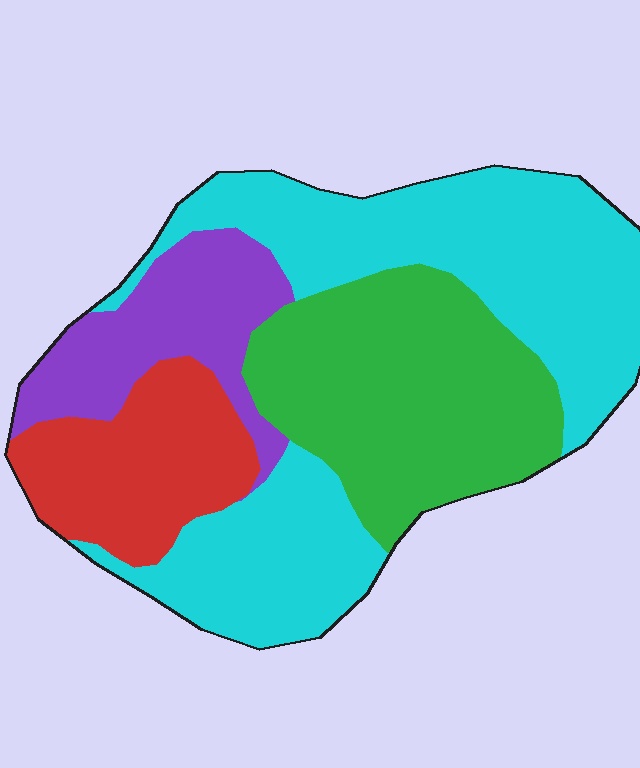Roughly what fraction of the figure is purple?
Purple takes up about one eighth (1/8) of the figure.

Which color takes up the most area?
Cyan, at roughly 45%.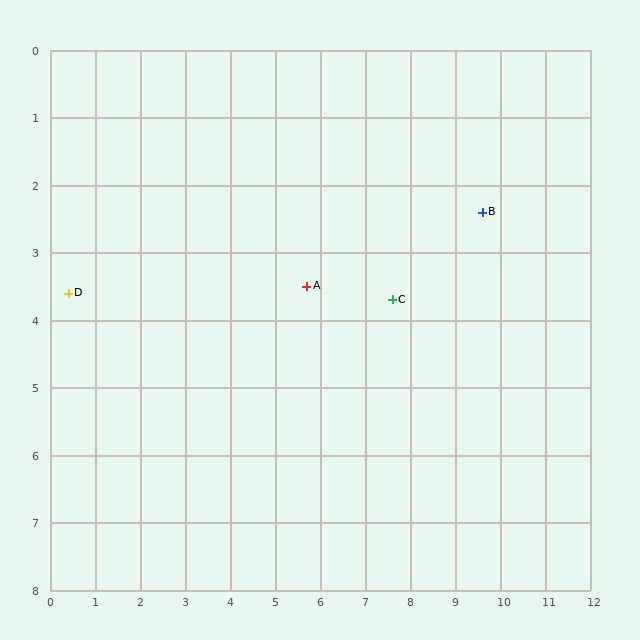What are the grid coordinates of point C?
Point C is at approximately (7.6, 3.7).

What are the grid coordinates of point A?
Point A is at approximately (5.7, 3.5).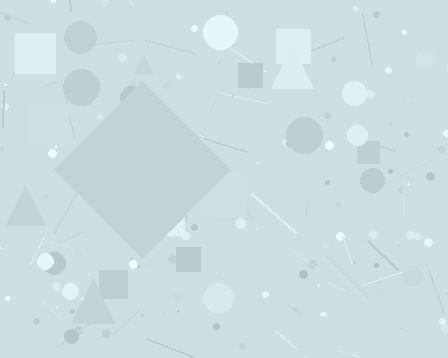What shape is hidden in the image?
A diamond is hidden in the image.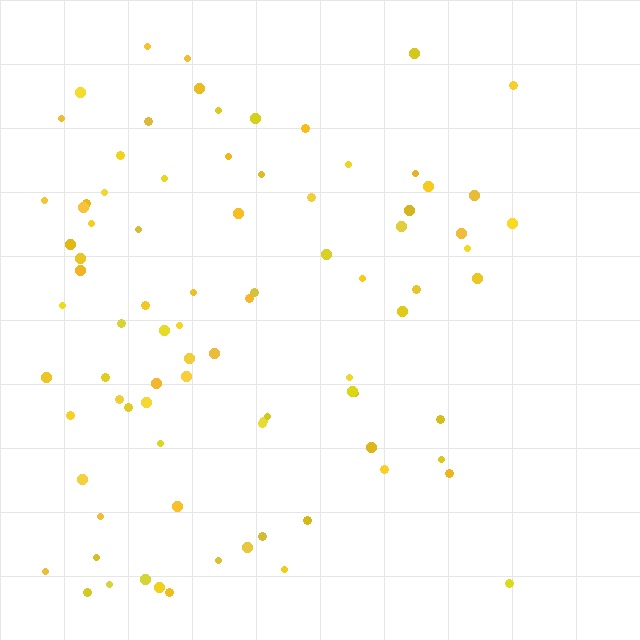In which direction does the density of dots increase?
From right to left, with the left side densest.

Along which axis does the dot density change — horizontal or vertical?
Horizontal.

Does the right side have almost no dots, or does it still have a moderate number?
Still a moderate number, just noticeably fewer than the left.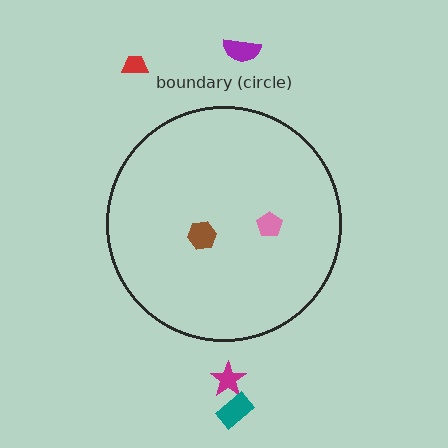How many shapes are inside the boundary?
2 inside, 4 outside.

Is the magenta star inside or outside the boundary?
Outside.